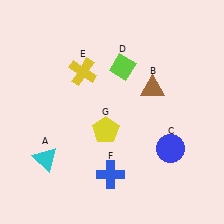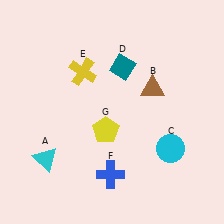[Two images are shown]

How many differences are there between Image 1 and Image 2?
There are 2 differences between the two images.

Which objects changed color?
C changed from blue to cyan. D changed from lime to teal.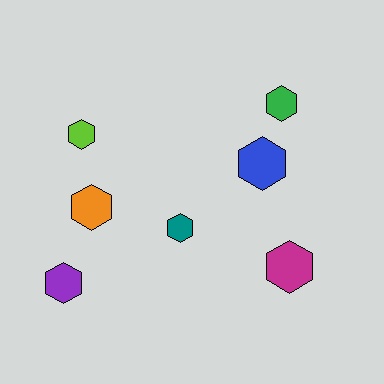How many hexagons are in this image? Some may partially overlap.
There are 7 hexagons.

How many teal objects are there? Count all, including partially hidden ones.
There is 1 teal object.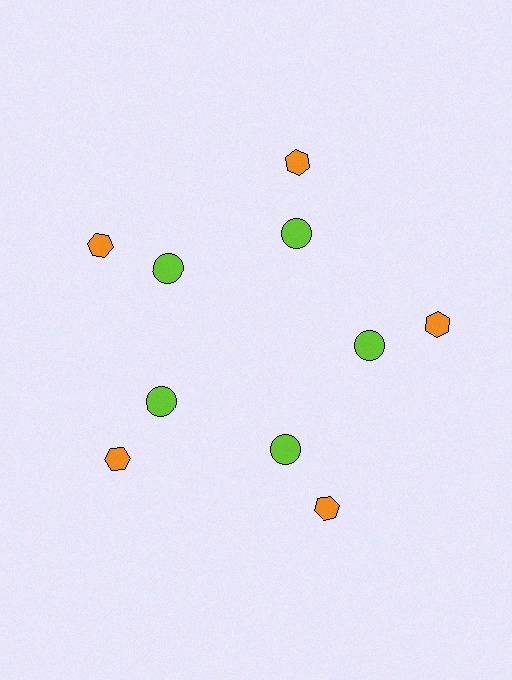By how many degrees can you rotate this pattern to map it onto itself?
The pattern maps onto itself every 72 degrees of rotation.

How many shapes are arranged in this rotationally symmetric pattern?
There are 10 shapes, arranged in 5 groups of 2.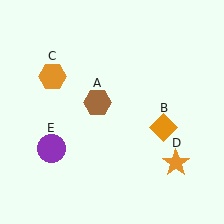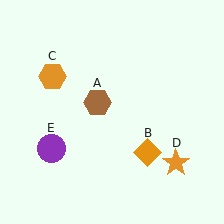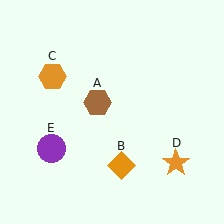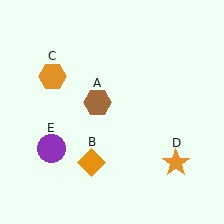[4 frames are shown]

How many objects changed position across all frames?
1 object changed position: orange diamond (object B).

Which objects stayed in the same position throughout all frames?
Brown hexagon (object A) and orange hexagon (object C) and orange star (object D) and purple circle (object E) remained stationary.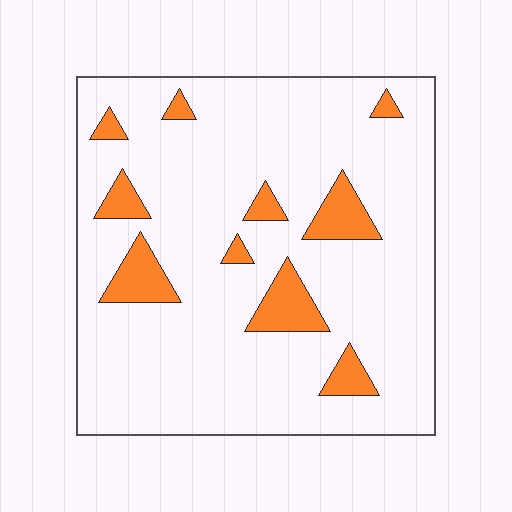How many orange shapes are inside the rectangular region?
10.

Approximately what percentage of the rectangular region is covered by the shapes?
Approximately 10%.